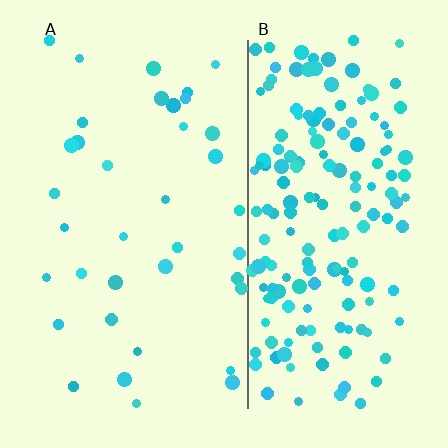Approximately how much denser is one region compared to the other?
Approximately 4.7× — region B over region A.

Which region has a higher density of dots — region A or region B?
B (the right).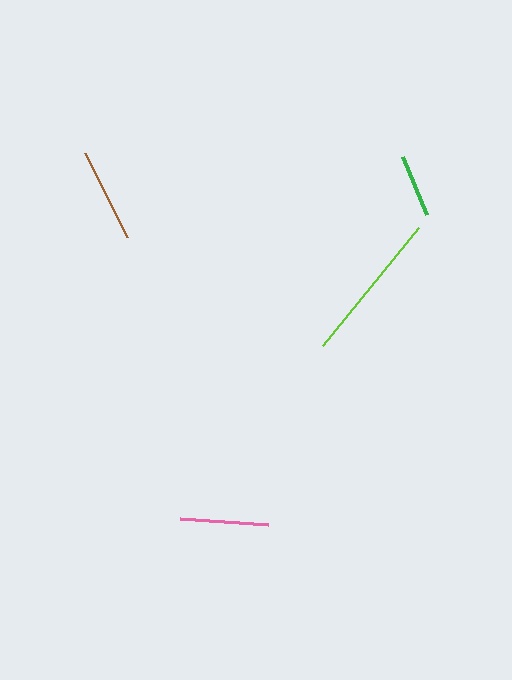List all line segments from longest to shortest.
From longest to shortest: lime, brown, pink, green.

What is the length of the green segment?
The green segment is approximately 63 pixels long.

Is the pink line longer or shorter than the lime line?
The lime line is longer than the pink line.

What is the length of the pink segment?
The pink segment is approximately 88 pixels long.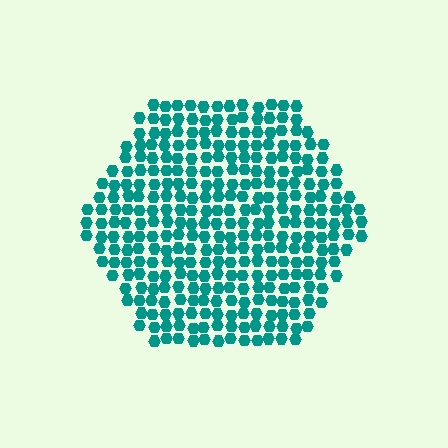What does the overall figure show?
The overall figure shows a hexagon.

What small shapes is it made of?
It is made of small hexagons.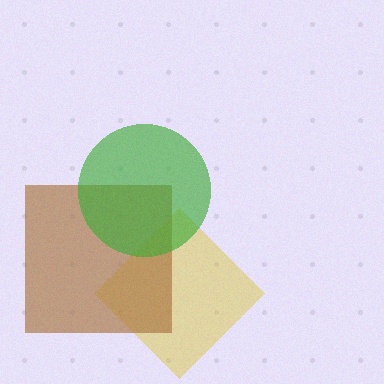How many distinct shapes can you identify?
There are 3 distinct shapes: a yellow diamond, a brown square, a green circle.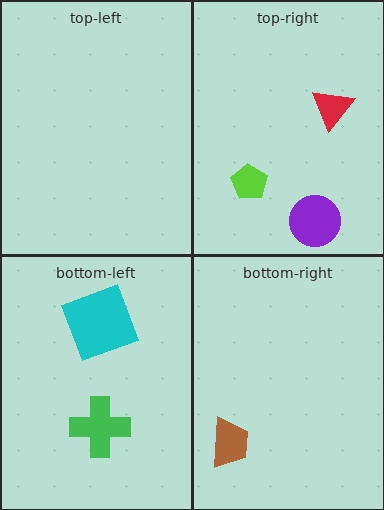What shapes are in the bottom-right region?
The brown trapezoid.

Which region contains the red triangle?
The top-right region.